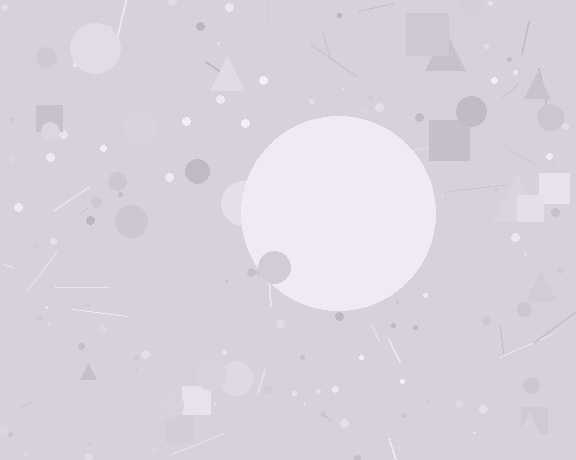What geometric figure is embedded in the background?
A circle is embedded in the background.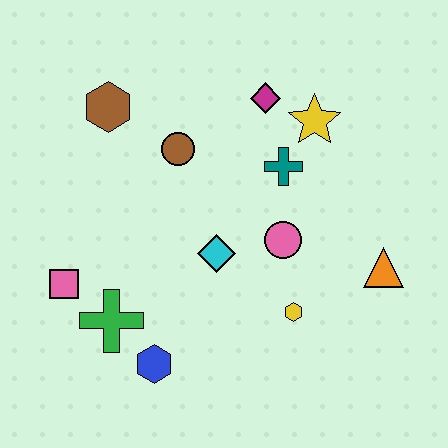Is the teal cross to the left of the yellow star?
Yes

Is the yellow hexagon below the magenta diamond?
Yes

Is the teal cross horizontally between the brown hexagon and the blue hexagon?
No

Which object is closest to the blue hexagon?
The green cross is closest to the blue hexagon.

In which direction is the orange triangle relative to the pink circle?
The orange triangle is to the right of the pink circle.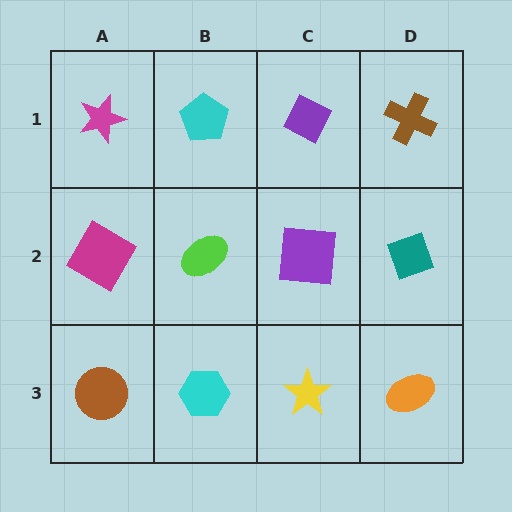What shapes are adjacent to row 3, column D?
A teal diamond (row 2, column D), a yellow star (row 3, column C).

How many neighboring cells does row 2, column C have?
4.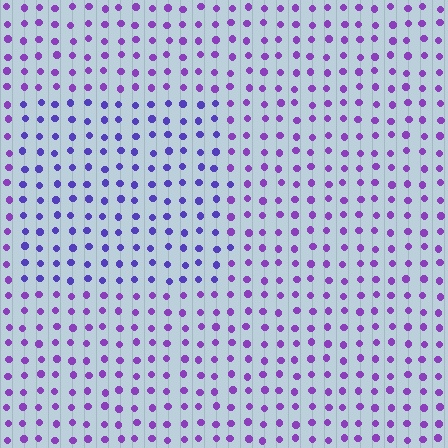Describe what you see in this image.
The image is filled with small purple elements in a uniform arrangement. A rectangle-shaped region is visible where the elements are tinted to a slightly different hue, forming a subtle color boundary.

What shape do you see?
I see a rectangle.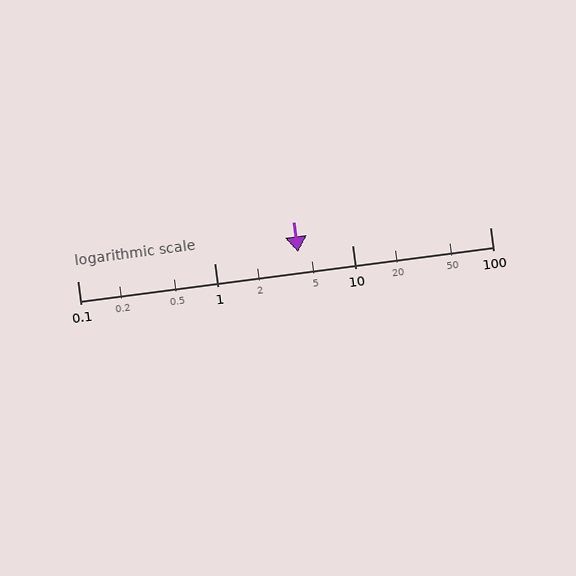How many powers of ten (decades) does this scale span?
The scale spans 3 decades, from 0.1 to 100.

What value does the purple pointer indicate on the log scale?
The pointer indicates approximately 4.